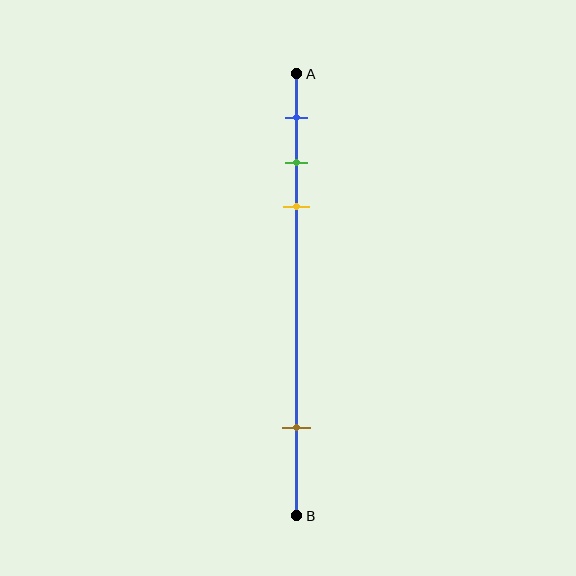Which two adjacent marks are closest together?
The green and yellow marks are the closest adjacent pair.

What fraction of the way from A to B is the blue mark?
The blue mark is approximately 10% (0.1) of the way from A to B.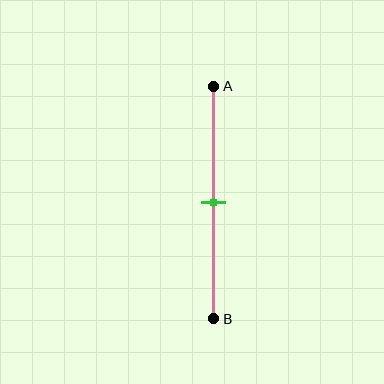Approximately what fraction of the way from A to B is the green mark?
The green mark is approximately 50% of the way from A to B.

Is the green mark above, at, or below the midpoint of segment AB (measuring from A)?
The green mark is approximately at the midpoint of segment AB.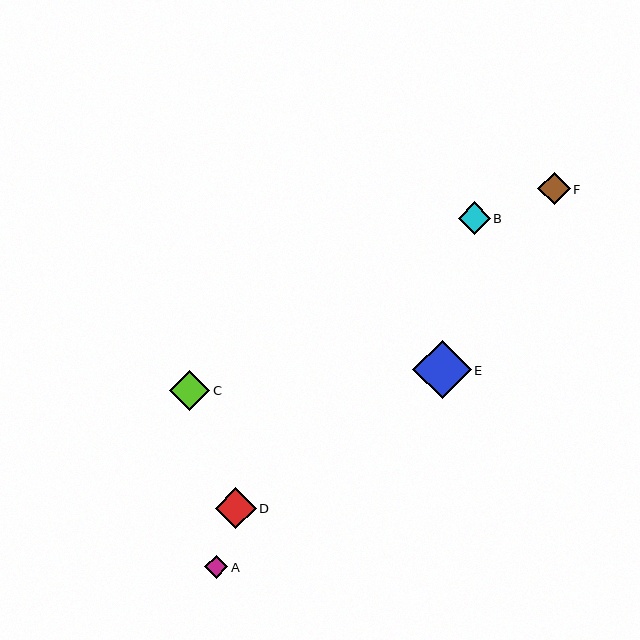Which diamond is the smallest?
Diamond A is the smallest with a size of approximately 23 pixels.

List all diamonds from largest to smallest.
From largest to smallest: E, D, C, F, B, A.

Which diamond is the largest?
Diamond E is the largest with a size of approximately 59 pixels.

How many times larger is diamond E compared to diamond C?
Diamond E is approximately 1.4 times the size of diamond C.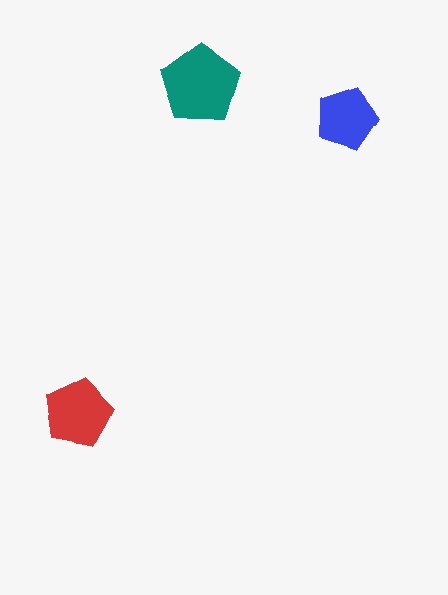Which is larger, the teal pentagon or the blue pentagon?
The teal one.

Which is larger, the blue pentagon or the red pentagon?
The red one.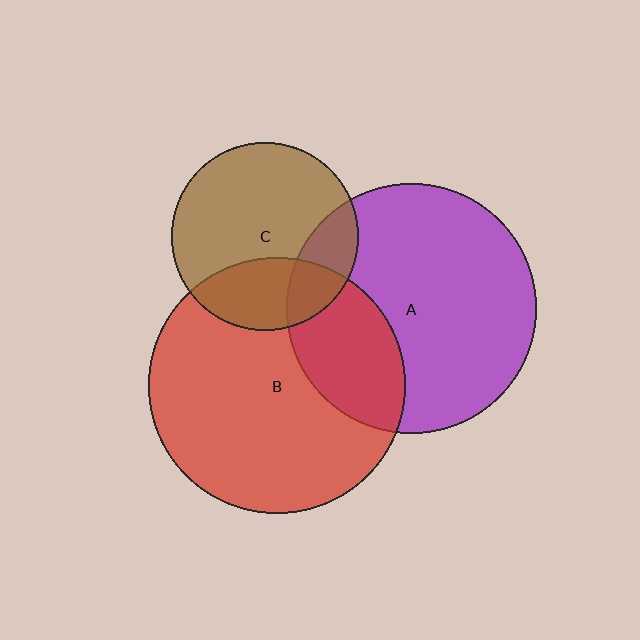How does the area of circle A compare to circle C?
Approximately 1.8 times.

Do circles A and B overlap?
Yes.